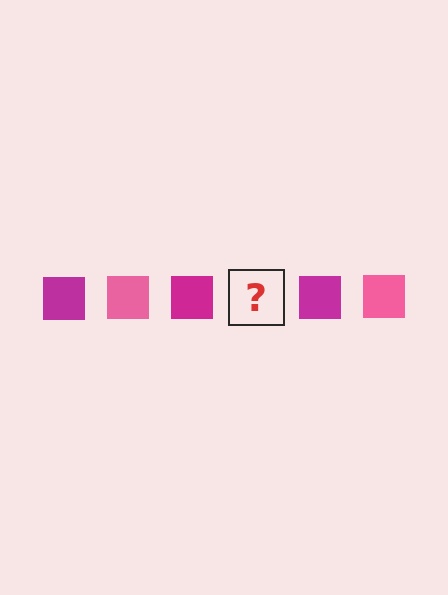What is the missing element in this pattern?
The missing element is a pink square.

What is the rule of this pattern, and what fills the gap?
The rule is that the pattern cycles through magenta, pink squares. The gap should be filled with a pink square.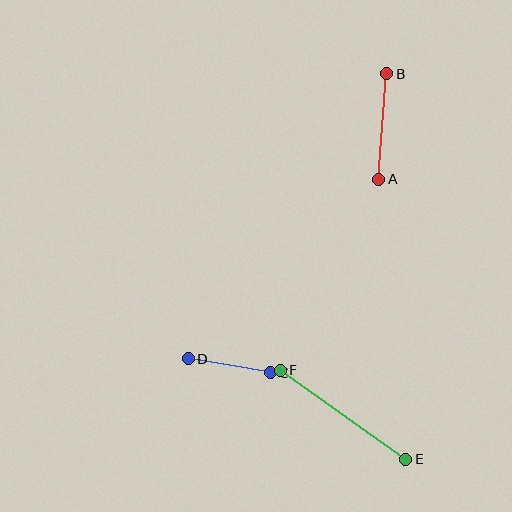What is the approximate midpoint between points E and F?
The midpoint is at approximately (343, 415) pixels.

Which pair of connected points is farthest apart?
Points E and F are farthest apart.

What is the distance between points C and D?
The distance is approximately 83 pixels.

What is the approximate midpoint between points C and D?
The midpoint is at approximately (229, 366) pixels.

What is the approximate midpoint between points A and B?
The midpoint is at approximately (383, 126) pixels.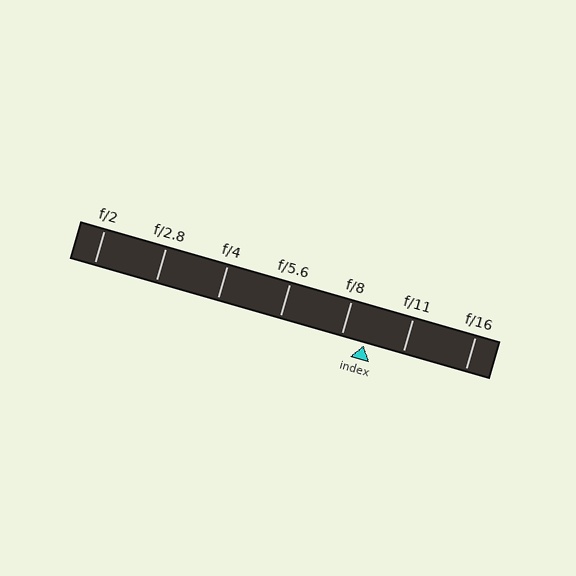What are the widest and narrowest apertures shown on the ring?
The widest aperture shown is f/2 and the narrowest is f/16.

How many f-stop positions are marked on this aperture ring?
There are 7 f-stop positions marked.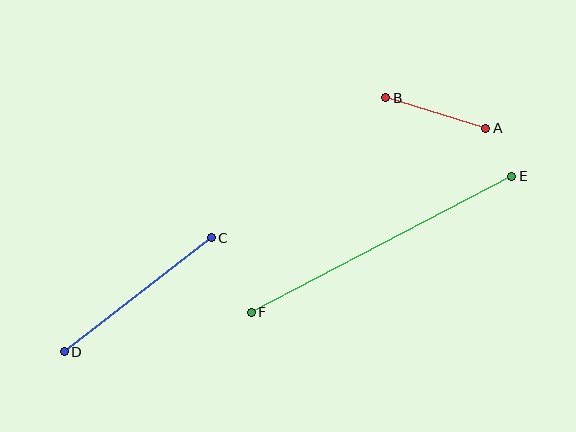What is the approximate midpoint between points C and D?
The midpoint is at approximately (138, 295) pixels.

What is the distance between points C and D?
The distance is approximately 186 pixels.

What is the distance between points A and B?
The distance is approximately 104 pixels.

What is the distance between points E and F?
The distance is approximately 294 pixels.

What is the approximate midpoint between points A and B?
The midpoint is at approximately (436, 113) pixels.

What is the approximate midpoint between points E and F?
The midpoint is at approximately (381, 244) pixels.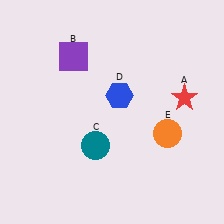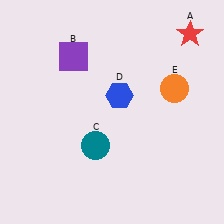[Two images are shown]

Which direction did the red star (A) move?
The red star (A) moved up.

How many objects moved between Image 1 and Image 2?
2 objects moved between the two images.